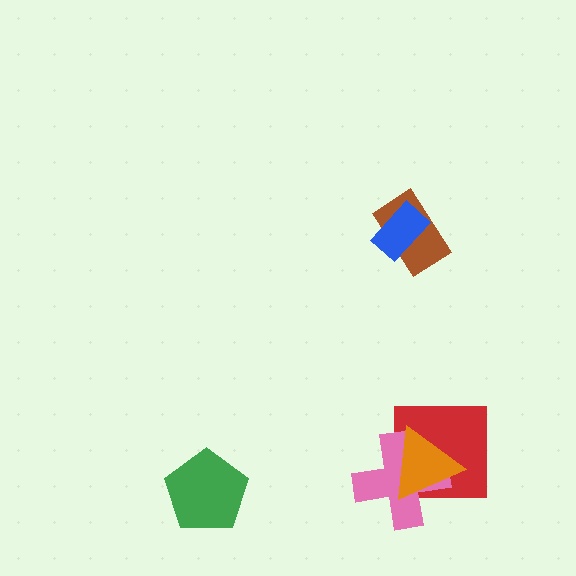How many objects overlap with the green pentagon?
0 objects overlap with the green pentagon.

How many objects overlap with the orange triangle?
2 objects overlap with the orange triangle.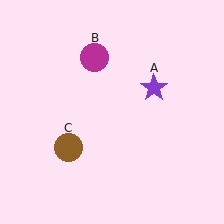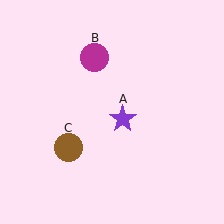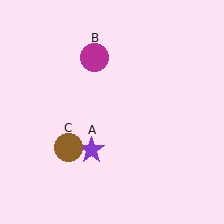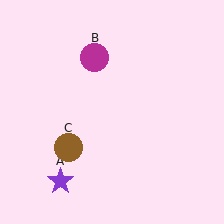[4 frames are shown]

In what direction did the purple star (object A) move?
The purple star (object A) moved down and to the left.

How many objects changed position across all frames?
1 object changed position: purple star (object A).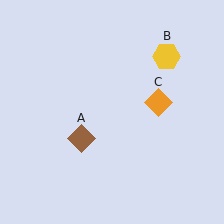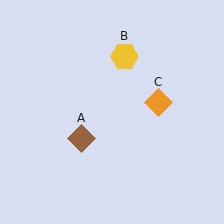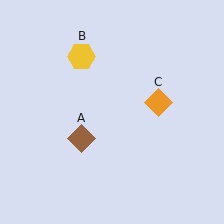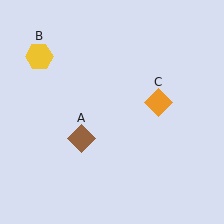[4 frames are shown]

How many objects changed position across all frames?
1 object changed position: yellow hexagon (object B).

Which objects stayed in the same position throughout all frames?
Brown diamond (object A) and orange diamond (object C) remained stationary.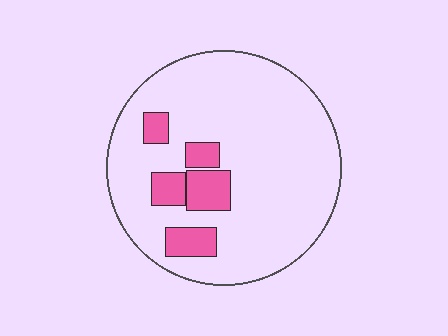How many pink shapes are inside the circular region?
5.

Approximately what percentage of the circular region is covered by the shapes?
Approximately 15%.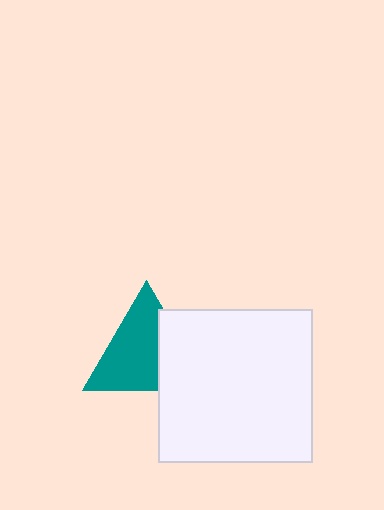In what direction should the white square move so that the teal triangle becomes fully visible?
The white square should move right. That is the shortest direction to clear the overlap and leave the teal triangle fully visible.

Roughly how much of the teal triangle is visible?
Most of it is visible (roughly 66%).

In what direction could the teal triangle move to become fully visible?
The teal triangle could move left. That would shift it out from behind the white square entirely.